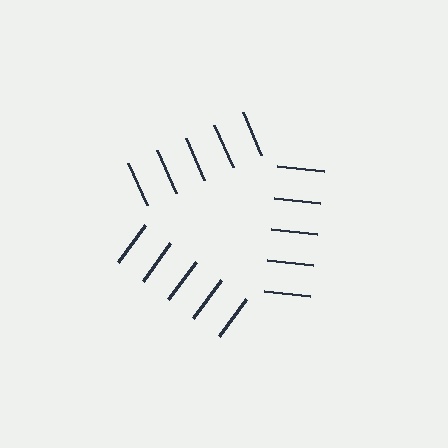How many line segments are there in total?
15 — 5 along each of the 3 edges.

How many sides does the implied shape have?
3 sides — the line-ends trace a triangle.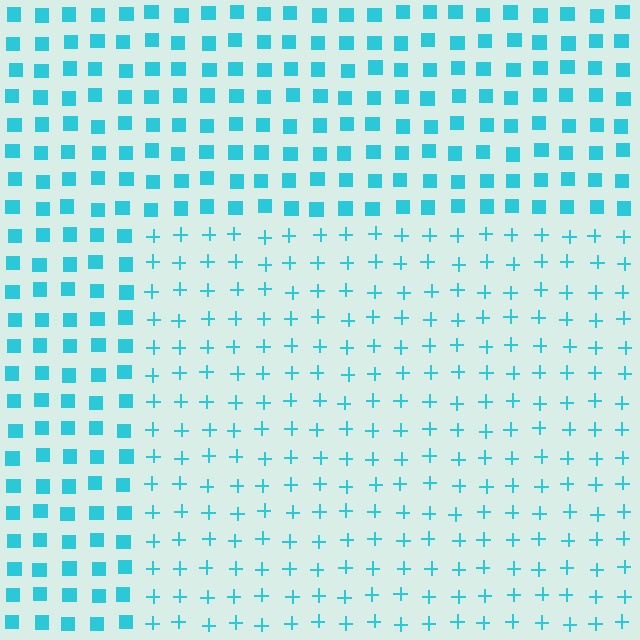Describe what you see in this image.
The image is filled with small cyan elements arranged in a uniform grid. A rectangle-shaped region contains plus signs, while the surrounding area contains squares. The boundary is defined purely by the change in element shape.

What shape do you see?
I see a rectangle.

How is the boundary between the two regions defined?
The boundary is defined by a change in element shape: plus signs inside vs. squares outside. All elements share the same color and spacing.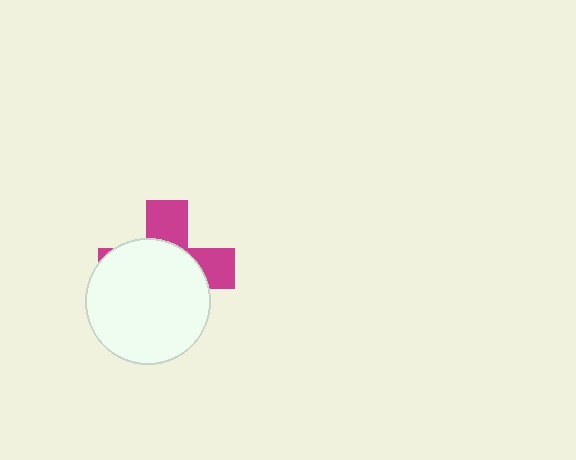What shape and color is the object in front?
The object in front is a white circle.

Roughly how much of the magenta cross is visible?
A small part of it is visible (roughly 35%).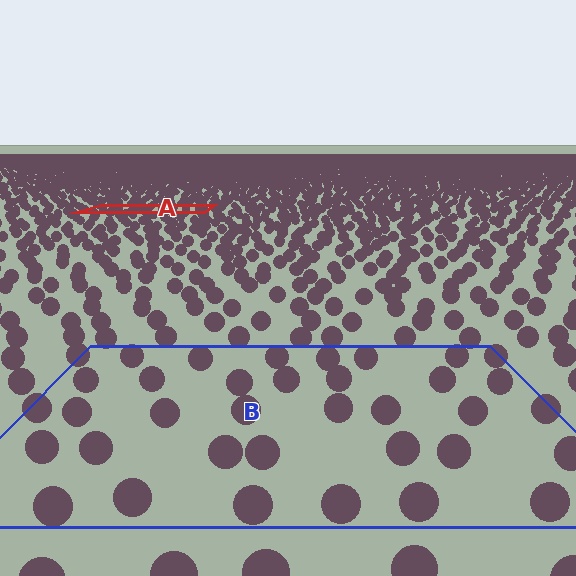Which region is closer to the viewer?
Region B is closer. The texture elements there are larger and more spread out.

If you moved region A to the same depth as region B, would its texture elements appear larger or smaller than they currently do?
They would appear larger. At a closer depth, the same texture elements are projected at a bigger on-screen size.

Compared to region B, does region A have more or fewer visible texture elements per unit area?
Region A has more texture elements per unit area — they are packed more densely because it is farther away.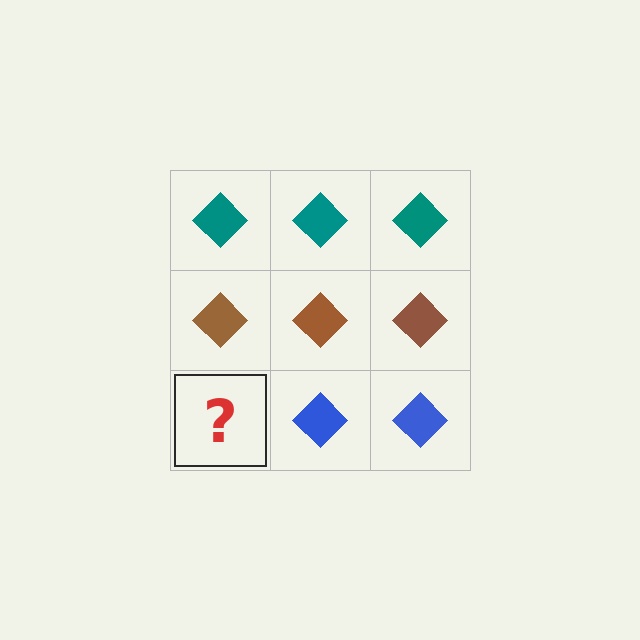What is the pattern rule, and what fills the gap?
The rule is that each row has a consistent color. The gap should be filled with a blue diamond.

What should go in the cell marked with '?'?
The missing cell should contain a blue diamond.